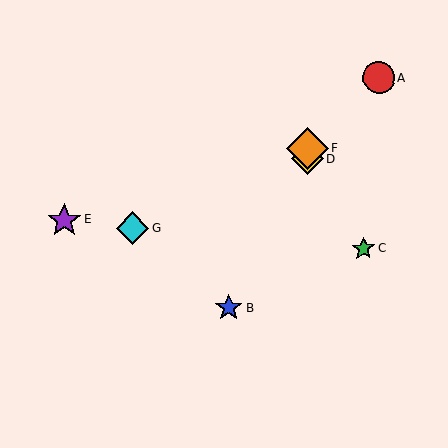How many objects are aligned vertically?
2 objects (D, F) are aligned vertically.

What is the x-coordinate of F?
Object F is at x≈307.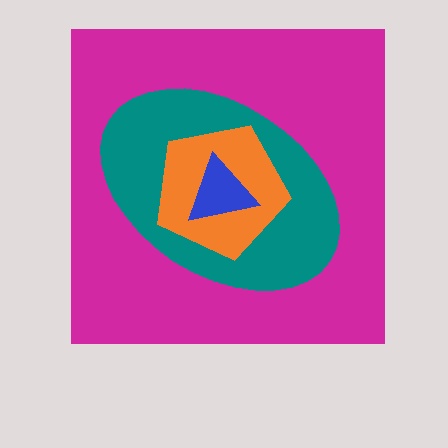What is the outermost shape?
The magenta square.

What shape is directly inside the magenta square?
The teal ellipse.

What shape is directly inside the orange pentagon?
The blue triangle.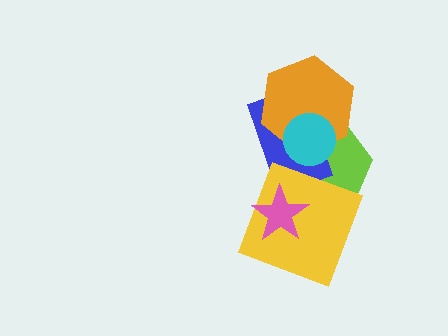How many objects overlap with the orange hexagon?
3 objects overlap with the orange hexagon.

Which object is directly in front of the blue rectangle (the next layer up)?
The yellow square is directly in front of the blue rectangle.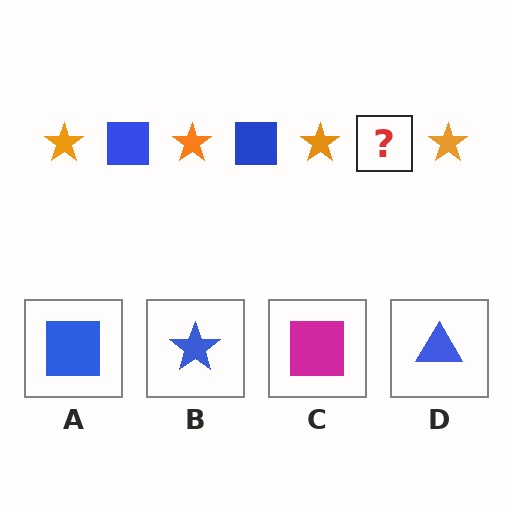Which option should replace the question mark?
Option A.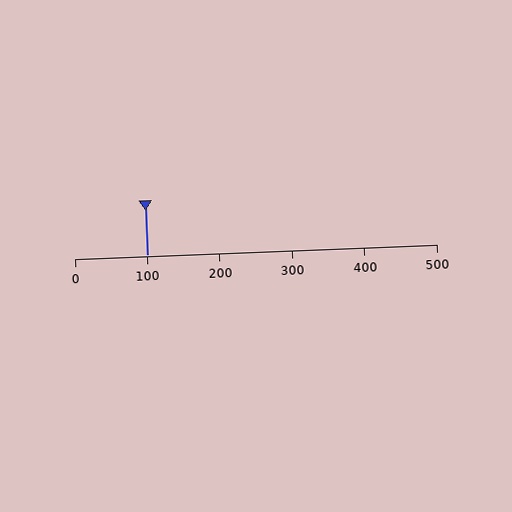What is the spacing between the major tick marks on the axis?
The major ticks are spaced 100 apart.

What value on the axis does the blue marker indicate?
The marker indicates approximately 100.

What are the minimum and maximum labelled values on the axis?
The axis runs from 0 to 500.